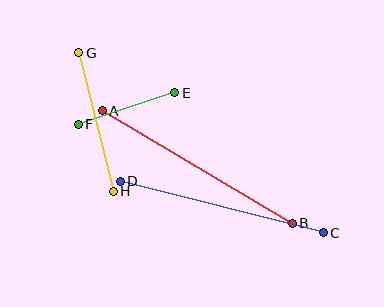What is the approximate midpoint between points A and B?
The midpoint is at approximately (197, 167) pixels.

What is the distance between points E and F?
The distance is approximately 101 pixels.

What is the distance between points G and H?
The distance is approximately 143 pixels.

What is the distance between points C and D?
The distance is approximately 210 pixels.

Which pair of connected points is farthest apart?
Points A and B are farthest apart.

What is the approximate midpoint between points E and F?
The midpoint is at approximately (127, 108) pixels.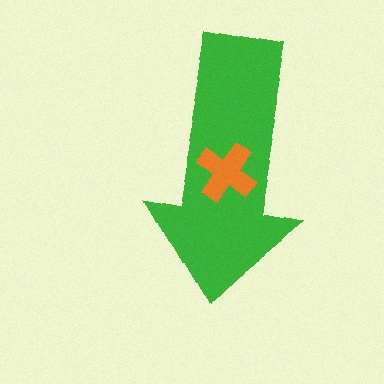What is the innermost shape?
The orange cross.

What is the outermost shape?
The green arrow.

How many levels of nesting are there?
2.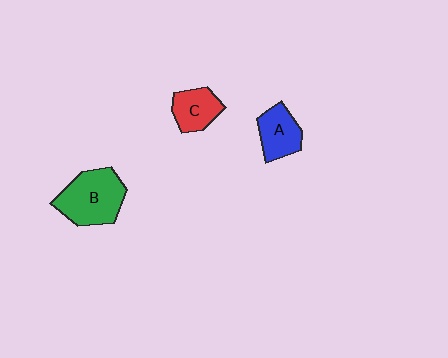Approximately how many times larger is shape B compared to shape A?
Approximately 1.6 times.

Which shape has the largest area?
Shape B (green).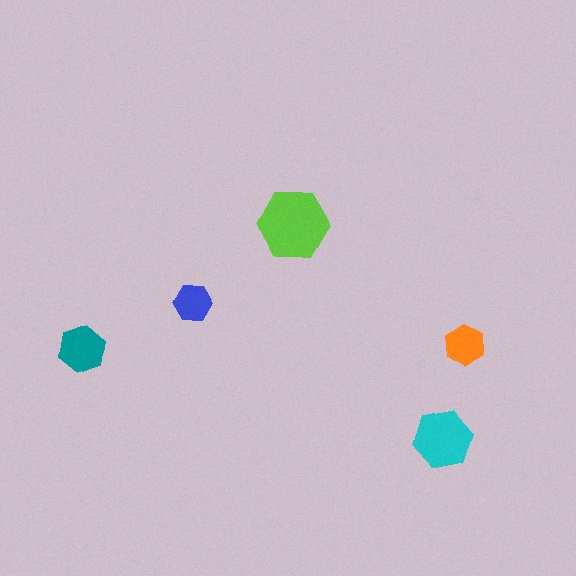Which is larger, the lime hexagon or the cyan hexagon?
The lime one.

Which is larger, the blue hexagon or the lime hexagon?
The lime one.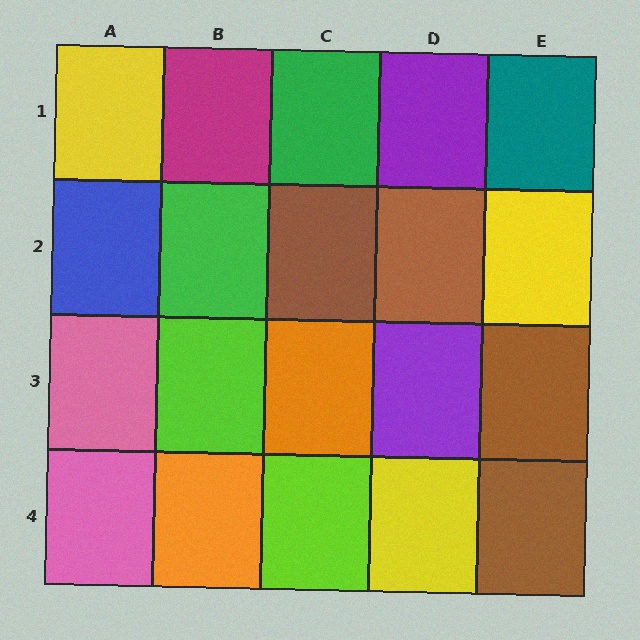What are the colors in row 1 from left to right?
Yellow, magenta, green, purple, teal.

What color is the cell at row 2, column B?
Green.